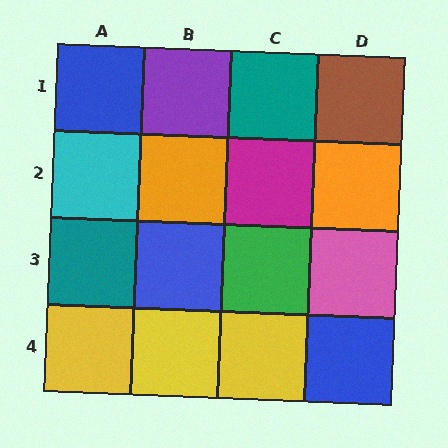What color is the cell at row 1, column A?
Blue.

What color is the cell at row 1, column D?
Brown.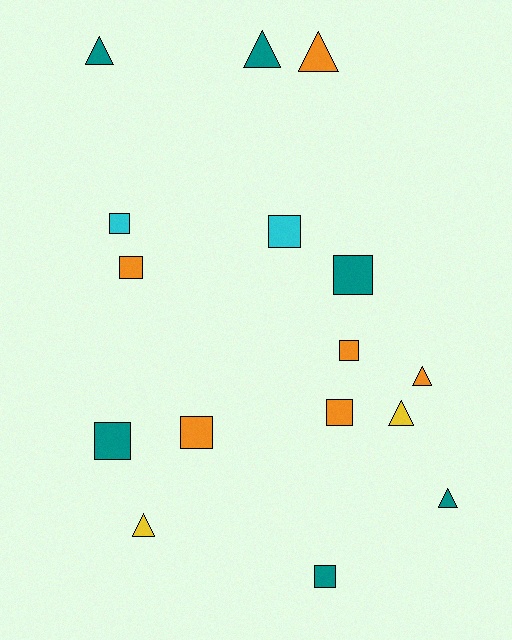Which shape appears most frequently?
Square, with 9 objects.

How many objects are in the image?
There are 16 objects.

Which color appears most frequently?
Orange, with 6 objects.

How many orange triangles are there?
There are 2 orange triangles.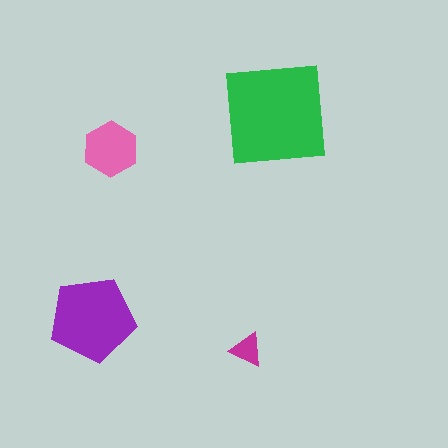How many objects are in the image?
There are 4 objects in the image.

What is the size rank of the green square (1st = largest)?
1st.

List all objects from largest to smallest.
The green square, the purple pentagon, the pink hexagon, the magenta triangle.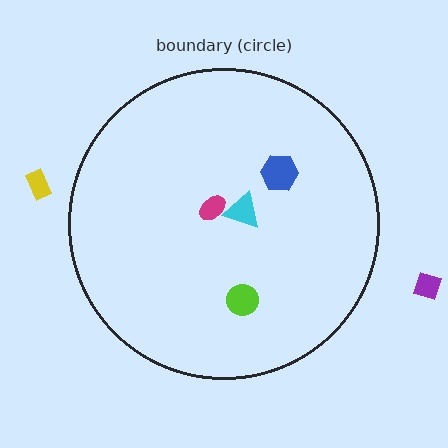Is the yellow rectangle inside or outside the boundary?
Outside.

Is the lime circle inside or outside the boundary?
Inside.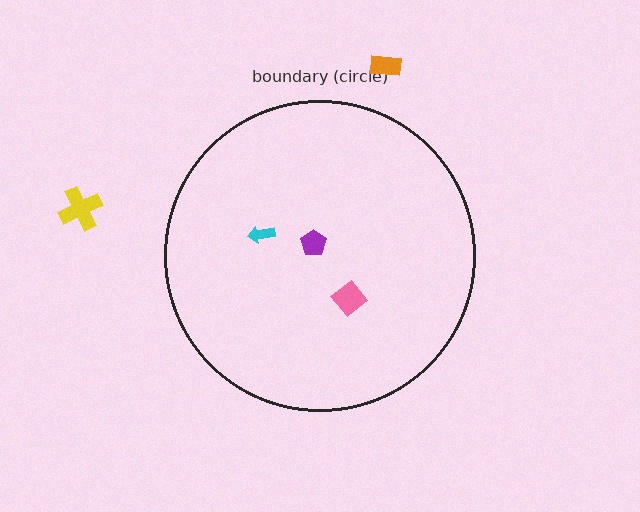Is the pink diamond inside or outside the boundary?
Inside.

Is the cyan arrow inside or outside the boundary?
Inside.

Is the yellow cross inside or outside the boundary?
Outside.